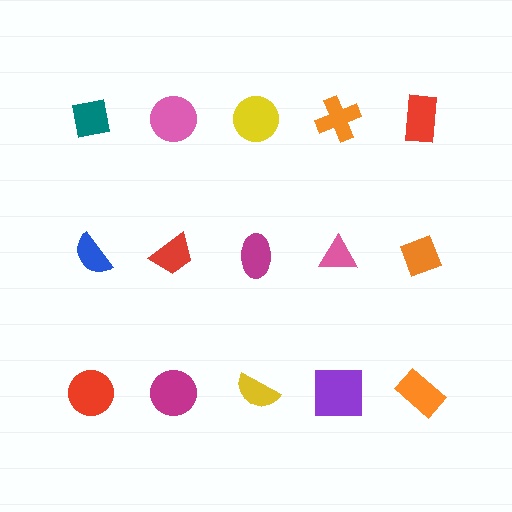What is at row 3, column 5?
An orange rectangle.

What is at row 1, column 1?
A teal square.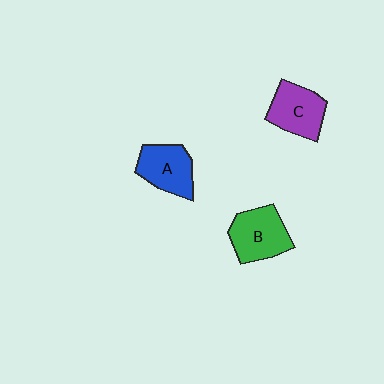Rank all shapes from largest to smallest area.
From largest to smallest: B (green), C (purple), A (blue).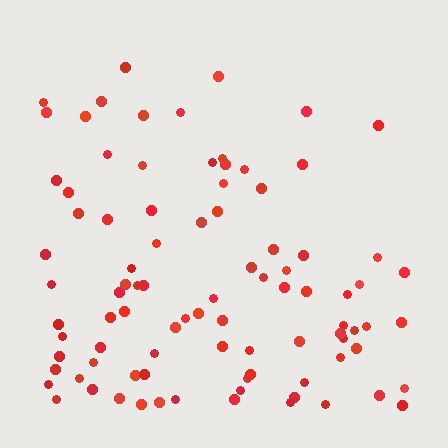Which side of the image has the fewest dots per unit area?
The top.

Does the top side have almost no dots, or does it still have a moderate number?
Still a moderate number, just noticeably fewer than the bottom.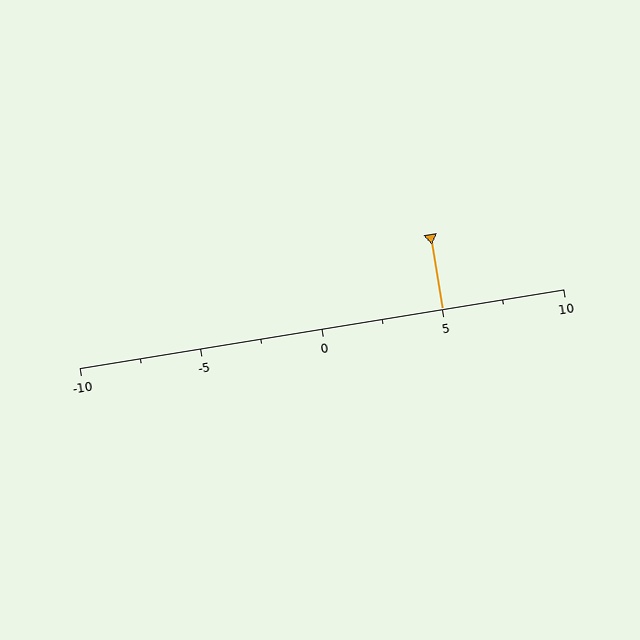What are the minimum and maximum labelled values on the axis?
The axis runs from -10 to 10.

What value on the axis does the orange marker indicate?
The marker indicates approximately 5.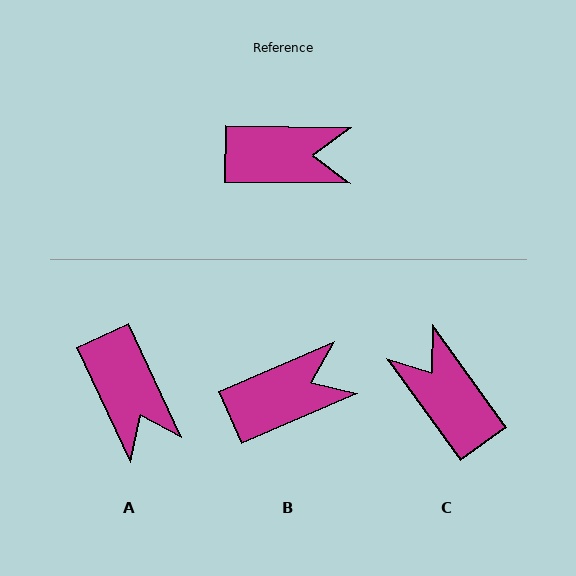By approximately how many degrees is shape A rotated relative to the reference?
Approximately 64 degrees clockwise.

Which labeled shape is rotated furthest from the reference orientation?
C, about 127 degrees away.